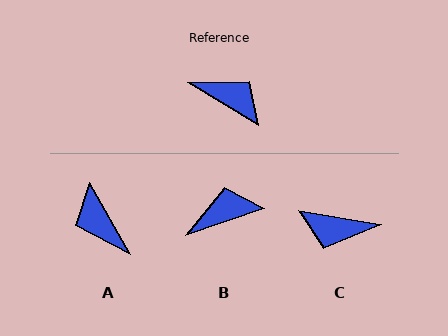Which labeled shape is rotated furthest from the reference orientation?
C, about 159 degrees away.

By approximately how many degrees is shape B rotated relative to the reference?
Approximately 50 degrees counter-clockwise.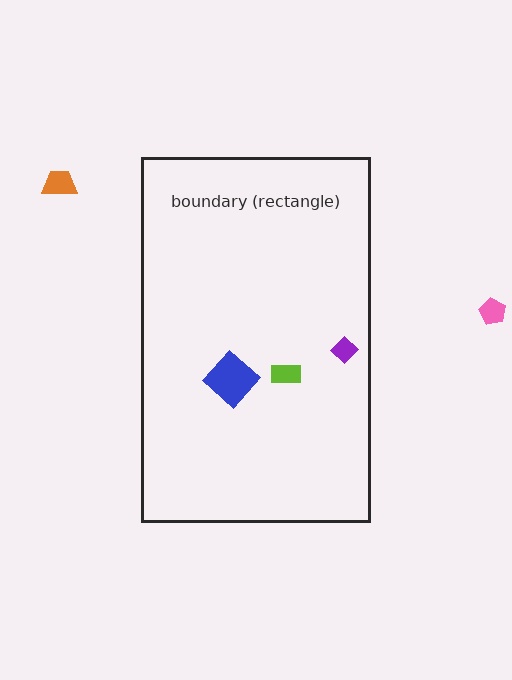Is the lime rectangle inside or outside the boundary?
Inside.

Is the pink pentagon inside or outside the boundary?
Outside.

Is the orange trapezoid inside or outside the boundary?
Outside.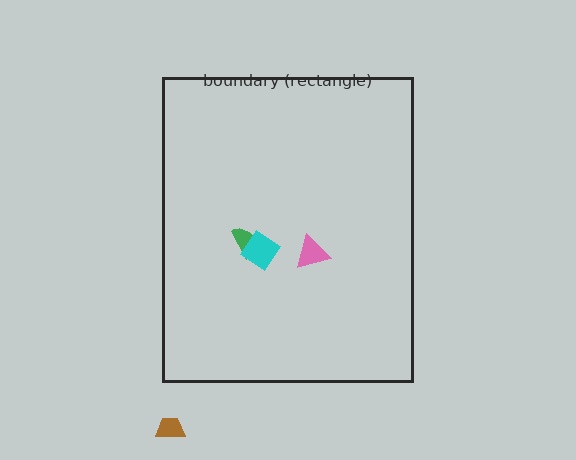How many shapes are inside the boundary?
3 inside, 1 outside.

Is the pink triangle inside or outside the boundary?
Inside.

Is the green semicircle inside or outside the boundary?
Inside.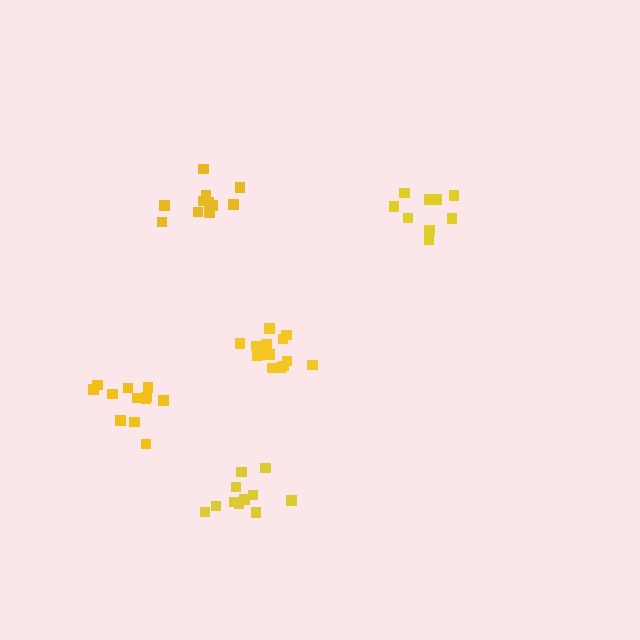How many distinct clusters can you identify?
There are 5 distinct clusters.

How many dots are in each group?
Group 1: 14 dots, Group 2: 9 dots, Group 3: 11 dots, Group 4: 12 dots, Group 5: 12 dots (58 total).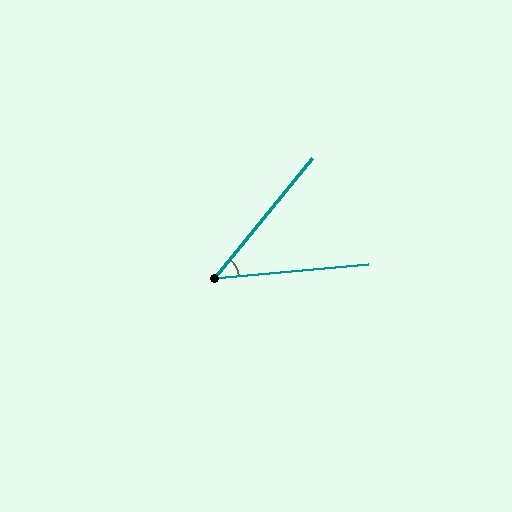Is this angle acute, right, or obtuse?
It is acute.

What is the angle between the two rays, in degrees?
Approximately 46 degrees.